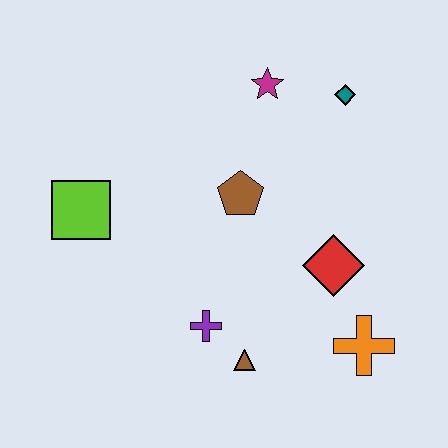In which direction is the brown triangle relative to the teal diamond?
The brown triangle is below the teal diamond.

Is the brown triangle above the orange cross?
No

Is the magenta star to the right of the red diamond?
No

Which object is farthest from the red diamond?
The lime square is farthest from the red diamond.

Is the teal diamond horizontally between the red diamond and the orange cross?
Yes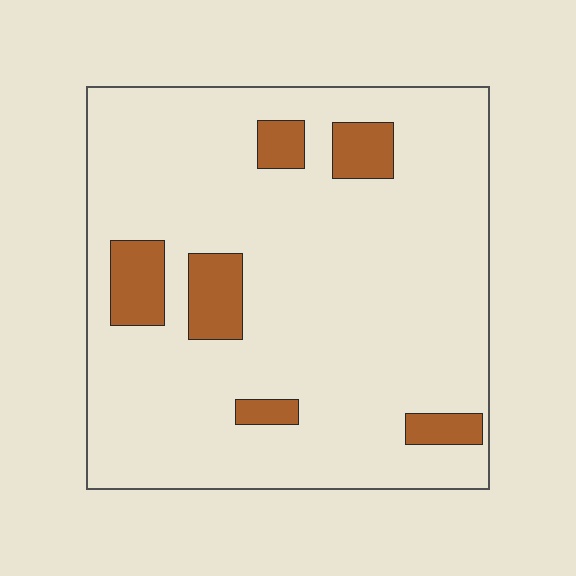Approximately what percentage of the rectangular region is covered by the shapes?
Approximately 10%.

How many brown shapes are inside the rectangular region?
6.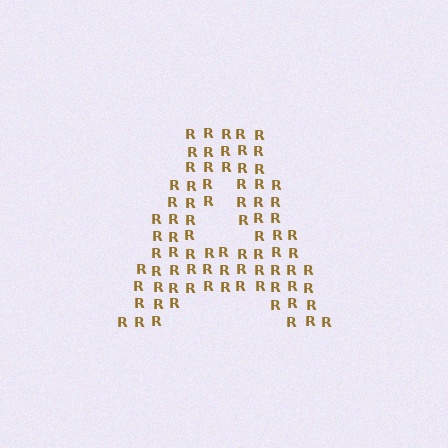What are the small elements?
The small elements are letter R's.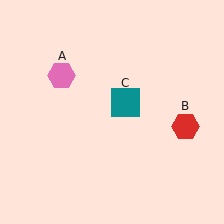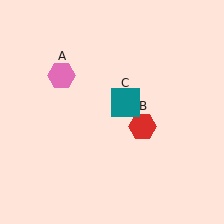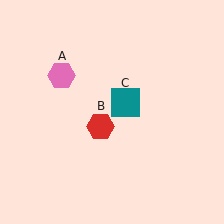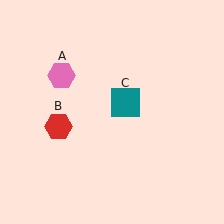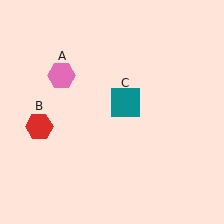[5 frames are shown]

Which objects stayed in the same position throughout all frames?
Pink hexagon (object A) and teal square (object C) remained stationary.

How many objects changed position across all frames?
1 object changed position: red hexagon (object B).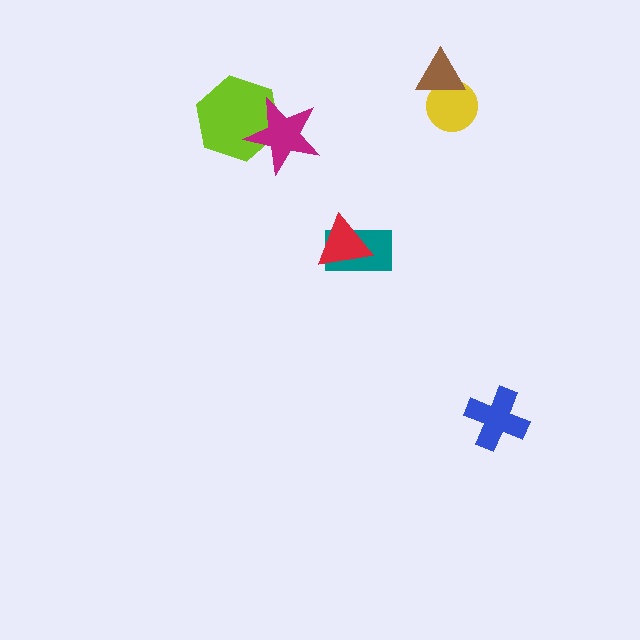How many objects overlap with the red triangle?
1 object overlaps with the red triangle.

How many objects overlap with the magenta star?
1 object overlaps with the magenta star.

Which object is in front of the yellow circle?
The brown triangle is in front of the yellow circle.